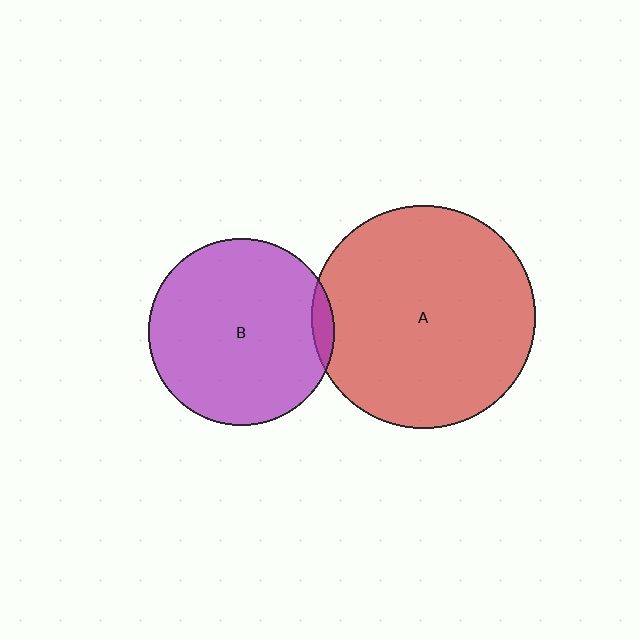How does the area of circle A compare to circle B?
Approximately 1.4 times.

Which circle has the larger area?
Circle A (red).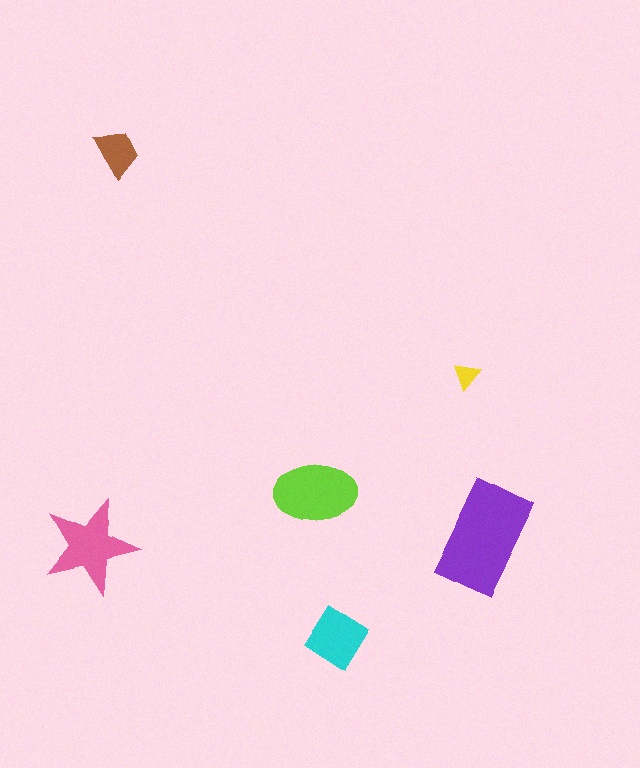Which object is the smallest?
The yellow triangle.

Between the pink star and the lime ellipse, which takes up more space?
The lime ellipse.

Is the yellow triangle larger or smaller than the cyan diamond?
Smaller.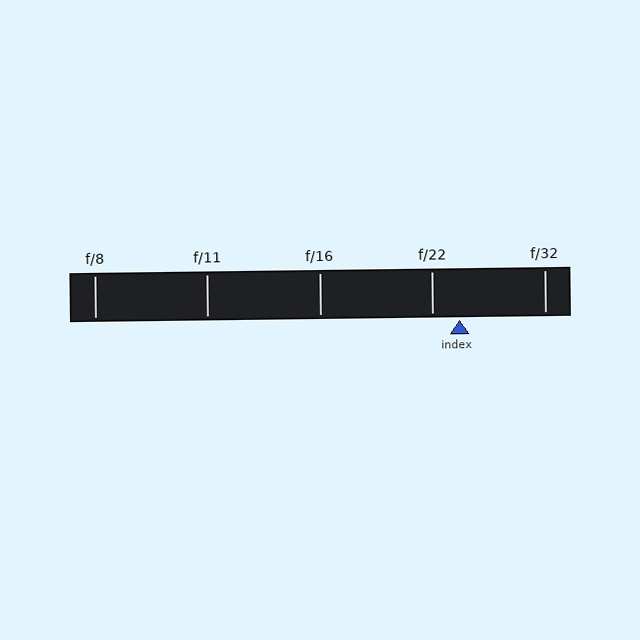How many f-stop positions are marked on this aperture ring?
There are 5 f-stop positions marked.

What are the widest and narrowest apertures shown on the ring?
The widest aperture shown is f/8 and the narrowest is f/32.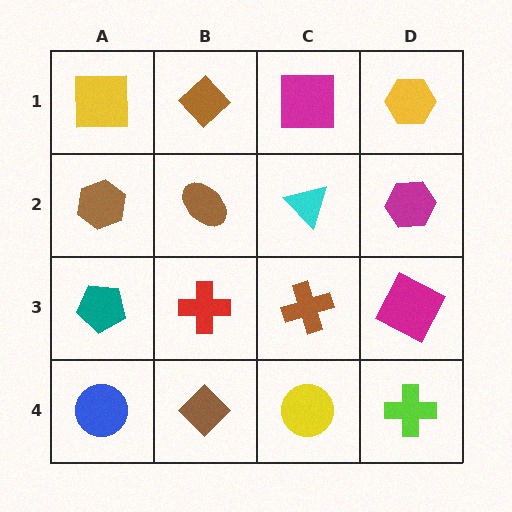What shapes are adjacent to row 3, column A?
A brown hexagon (row 2, column A), a blue circle (row 4, column A), a red cross (row 3, column B).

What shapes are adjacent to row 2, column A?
A yellow square (row 1, column A), a teal pentagon (row 3, column A), a brown ellipse (row 2, column B).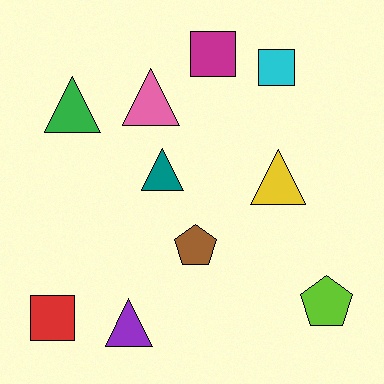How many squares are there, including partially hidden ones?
There are 3 squares.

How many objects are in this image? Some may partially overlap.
There are 10 objects.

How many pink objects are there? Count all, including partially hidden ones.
There is 1 pink object.